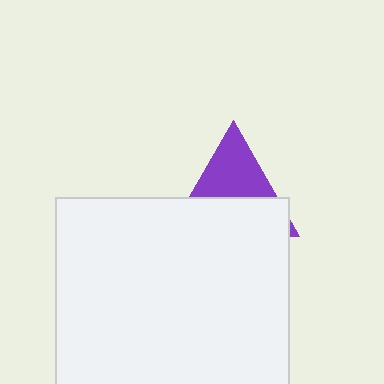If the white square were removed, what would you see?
You would see the complete purple triangle.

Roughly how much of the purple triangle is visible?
A small part of it is visible (roughly 45%).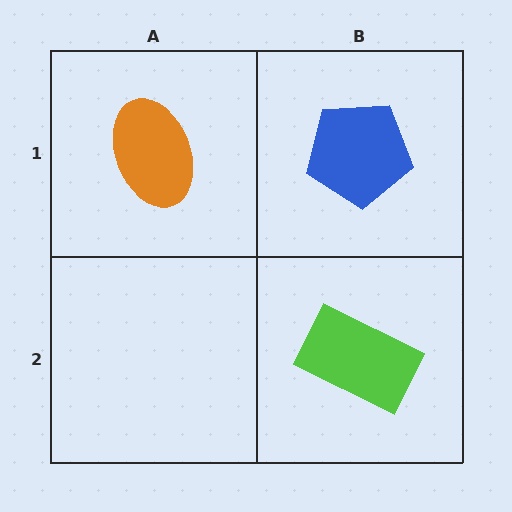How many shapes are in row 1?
2 shapes.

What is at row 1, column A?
An orange ellipse.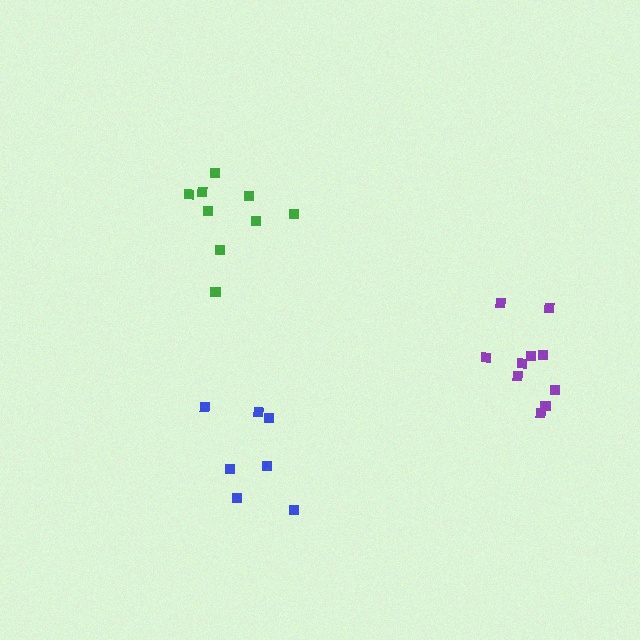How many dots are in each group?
Group 1: 9 dots, Group 2: 10 dots, Group 3: 7 dots (26 total).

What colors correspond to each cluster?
The clusters are colored: green, purple, blue.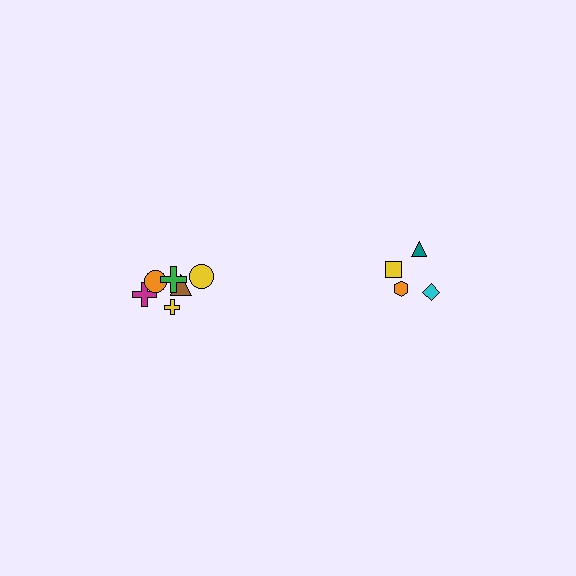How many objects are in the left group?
There are 7 objects.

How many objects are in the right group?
There are 4 objects.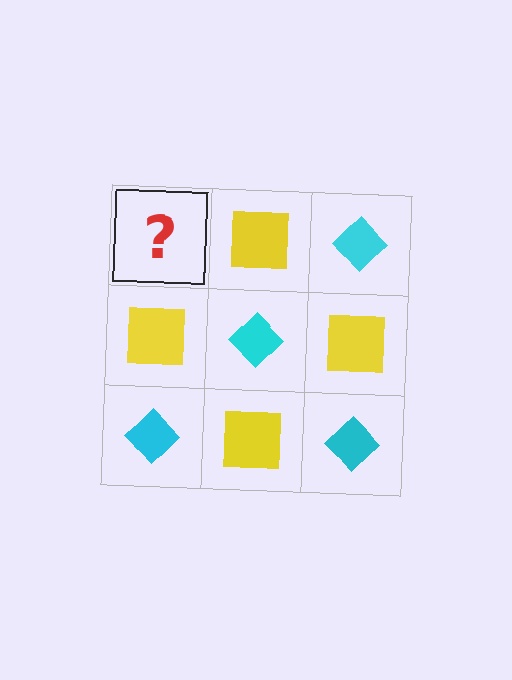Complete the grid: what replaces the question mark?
The question mark should be replaced with a cyan diamond.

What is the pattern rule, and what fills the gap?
The rule is that it alternates cyan diamond and yellow square in a checkerboard pattern. The gap should be filled with a cyan diamond.